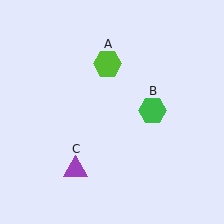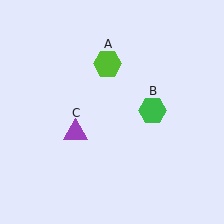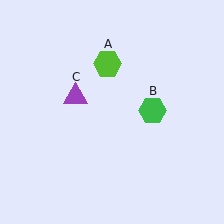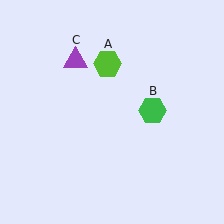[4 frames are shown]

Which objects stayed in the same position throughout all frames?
Lime hexagon (object A) and green hexagon (object B) remained stationary.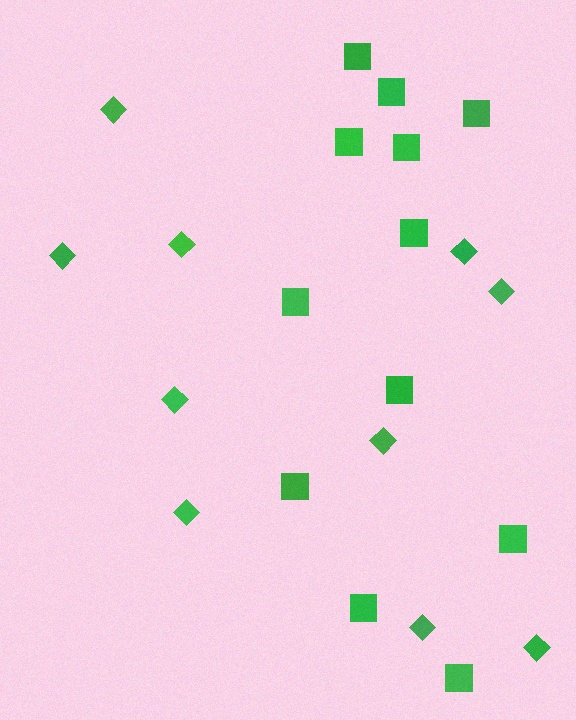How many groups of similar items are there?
There are 2 groups: one group of squares (12) and one group of diamonds (10).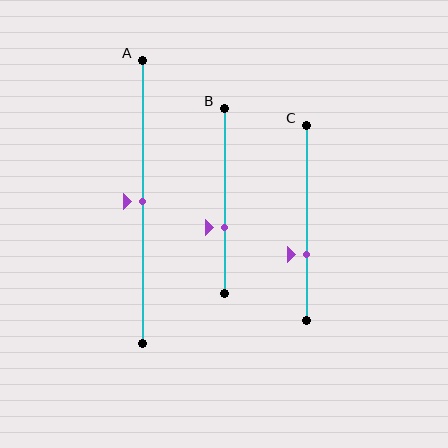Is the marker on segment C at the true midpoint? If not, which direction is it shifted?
No, the marker on segment C is shifted downward by about 16% of the segment length.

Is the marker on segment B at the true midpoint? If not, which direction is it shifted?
No, the marker on segment B is shifted downward by about 14% of the segment length.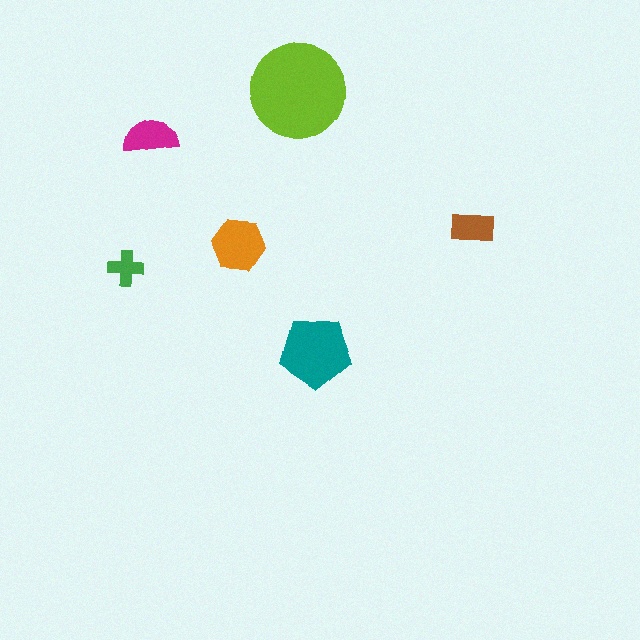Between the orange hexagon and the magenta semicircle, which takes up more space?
The orange hexagon.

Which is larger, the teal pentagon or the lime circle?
The lime circle.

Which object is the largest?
The lime circle.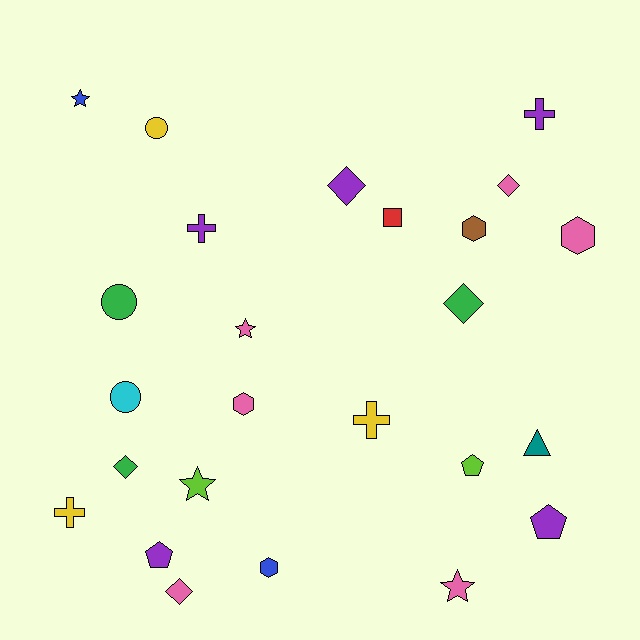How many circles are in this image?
There are 3 circles.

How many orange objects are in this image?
There are no orange objects.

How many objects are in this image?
There are 25 objects.